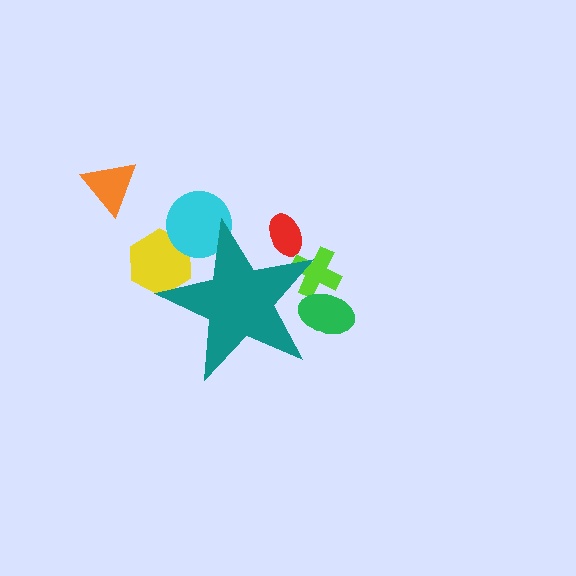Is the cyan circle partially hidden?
Yes, the cyan circle is partially hidden behind the teal star.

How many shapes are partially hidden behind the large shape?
5 shapes are partially hidden.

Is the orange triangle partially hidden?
No, the orange triangle is fully visible.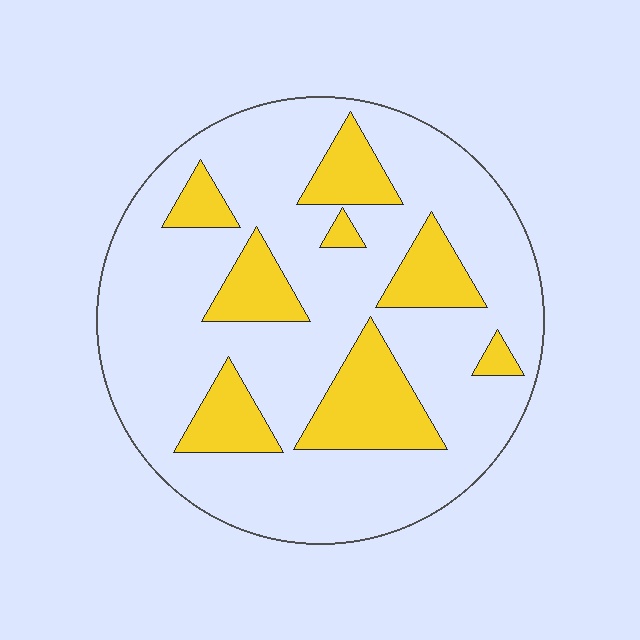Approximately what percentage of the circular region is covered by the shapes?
Approximately 25%.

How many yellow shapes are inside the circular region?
8.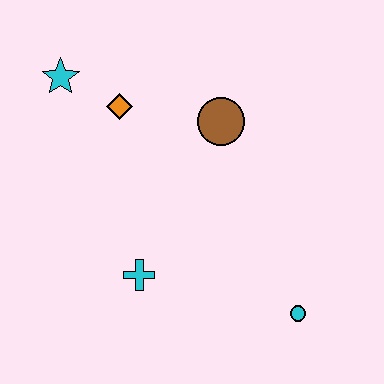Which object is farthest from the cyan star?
The cyan circle is farthest from the cyan star.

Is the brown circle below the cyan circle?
No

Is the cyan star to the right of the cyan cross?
No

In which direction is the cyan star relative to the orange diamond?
The cyan star is to the left of the orange diamond.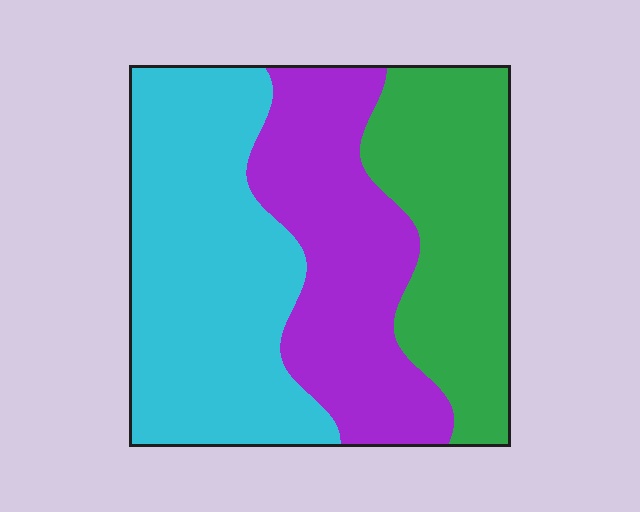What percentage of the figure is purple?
Purple takes up about one third (1/3) of the figure.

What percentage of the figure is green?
Green covers about 30% of the figure.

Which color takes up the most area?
Cyan, at roughly 40%.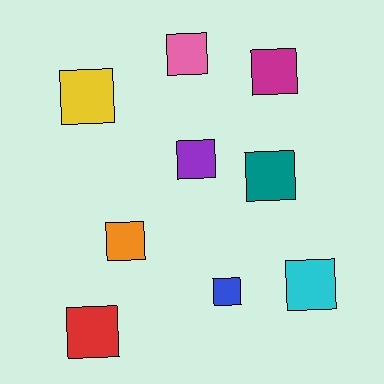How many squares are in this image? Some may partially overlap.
There are 9 squares.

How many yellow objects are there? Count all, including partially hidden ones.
There is 1 yellow object.